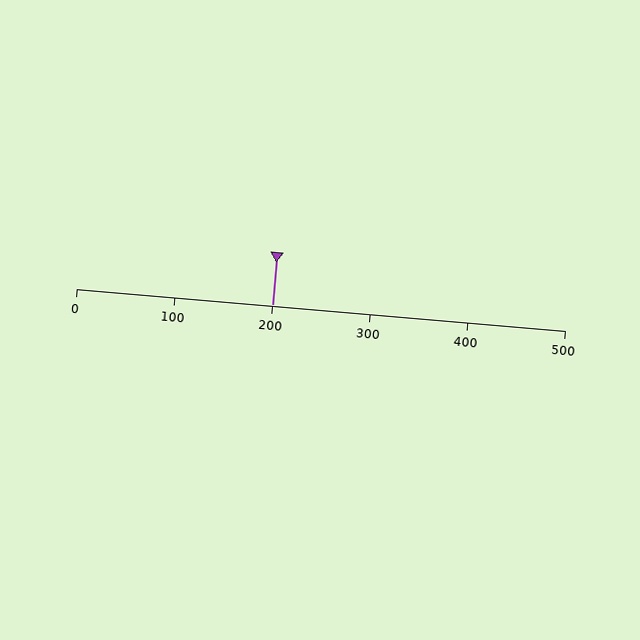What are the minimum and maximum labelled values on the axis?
The axis runs from 0 to 500.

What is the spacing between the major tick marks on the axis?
The major ticks are spaced 100 apart.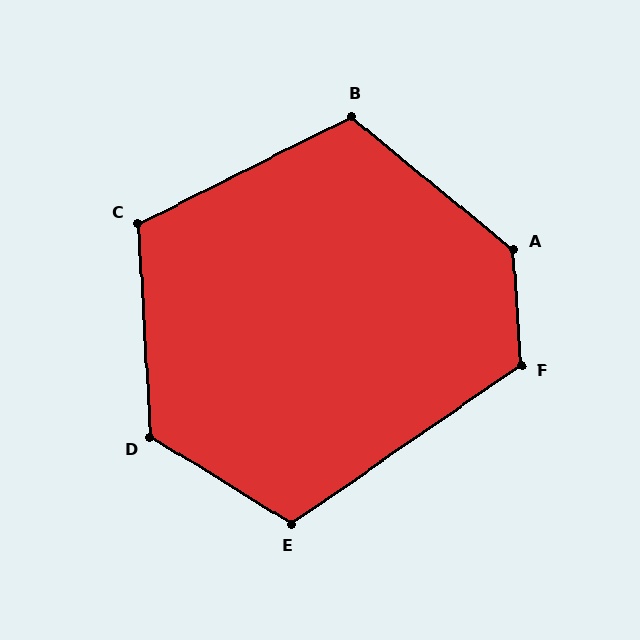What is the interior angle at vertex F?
Approximately 121 degrees (obtuse).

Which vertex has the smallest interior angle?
C, at approximately 113 degrees.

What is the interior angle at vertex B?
Approximately 114 degrees (obtuse).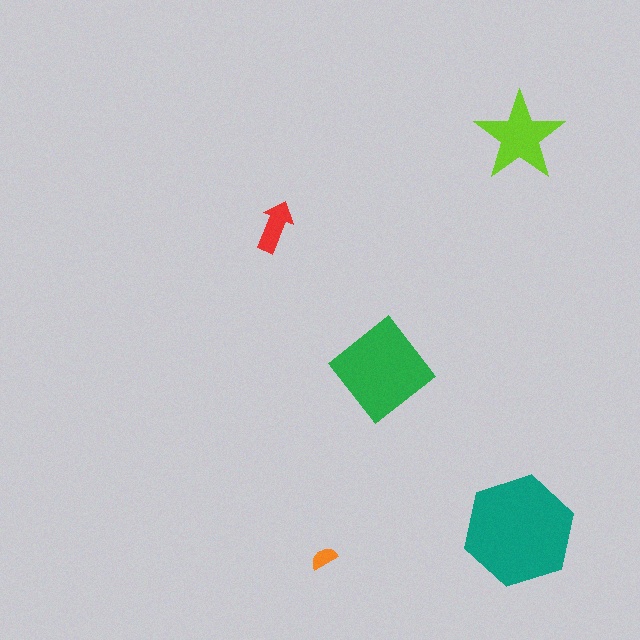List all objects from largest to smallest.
The teal hexagon, the green diamond, the lime star, the red arrow, the orange semicircle.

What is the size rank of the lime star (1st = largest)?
3rd.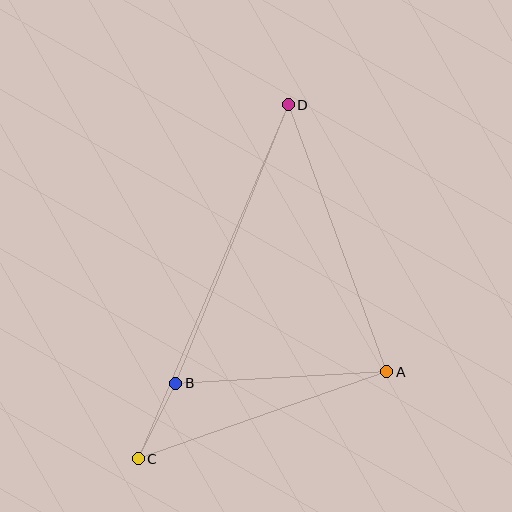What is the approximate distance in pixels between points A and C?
The distance between A and C is approximately 263 pixels.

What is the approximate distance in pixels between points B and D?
The distance between B and D is approximately 300 pixels.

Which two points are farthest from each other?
Points C and D are farthest from each other.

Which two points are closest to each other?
Points B and C are closest to each other.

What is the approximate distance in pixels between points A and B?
The distance between A and B is approximately 211 pixels.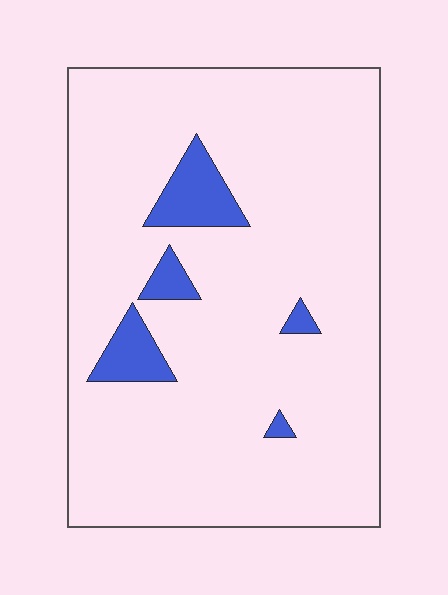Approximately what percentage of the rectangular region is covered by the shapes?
Approximately 10%.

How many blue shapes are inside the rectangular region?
5.